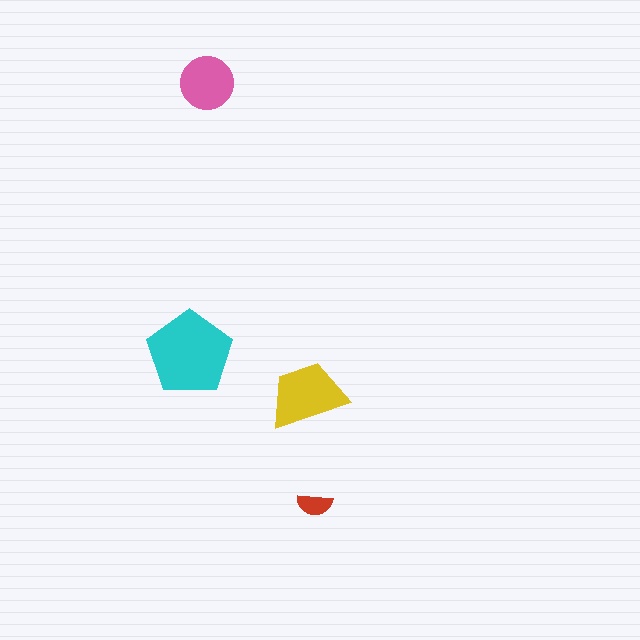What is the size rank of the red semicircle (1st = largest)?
4th.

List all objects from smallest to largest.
The red semicircle, the pink circle, the yellow trapezoid, the cyan pentagon.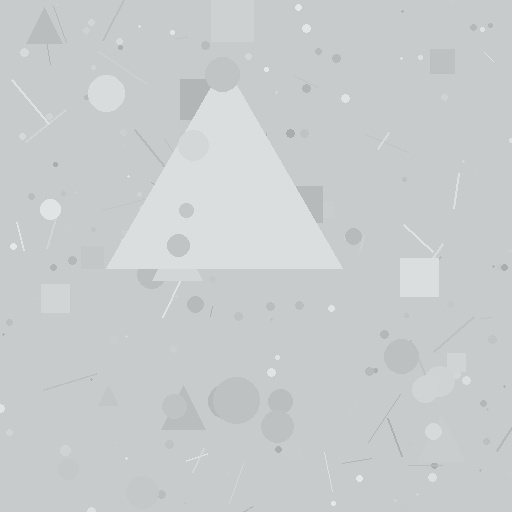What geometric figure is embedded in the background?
A triangle is embedded in the background.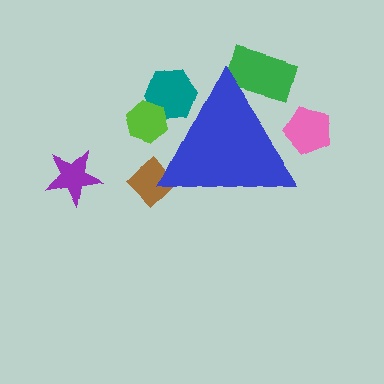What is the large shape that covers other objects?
A blue triangle.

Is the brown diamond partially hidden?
Yes, the brown diamond is partially hidden behind the blue triangle.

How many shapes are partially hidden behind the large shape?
5 shapes are partially hidden.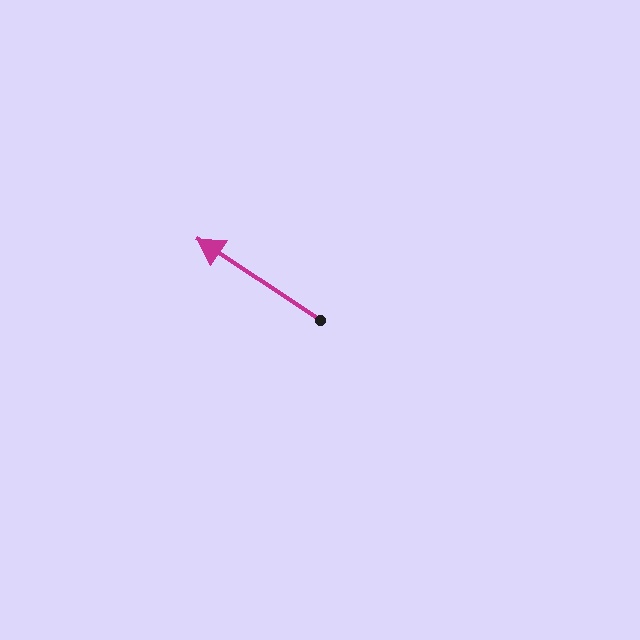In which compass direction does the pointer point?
Northwest.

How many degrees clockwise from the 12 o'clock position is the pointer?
Approximately 304 degrees.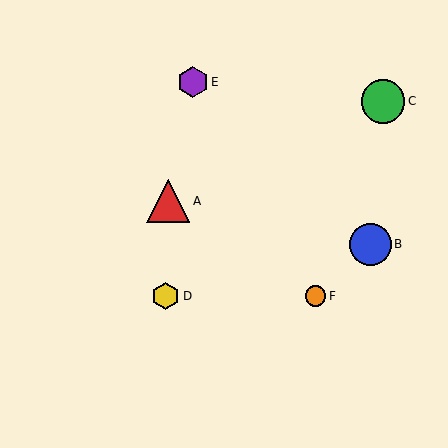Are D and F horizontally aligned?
Yes, both are at y≈296.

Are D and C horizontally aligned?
No, D is at y≈296 and C is at y≈101.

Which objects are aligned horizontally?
Objects D, F are aligned horizontally.